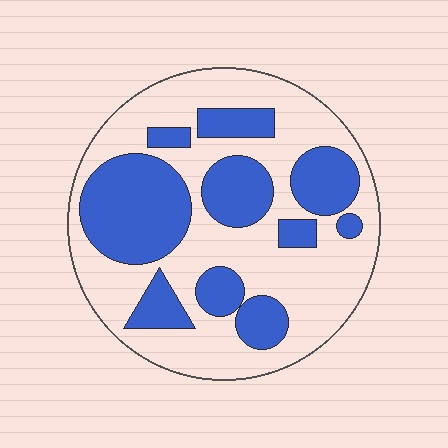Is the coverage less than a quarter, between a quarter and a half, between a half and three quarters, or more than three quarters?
Between a quarter and a half.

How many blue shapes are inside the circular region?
10.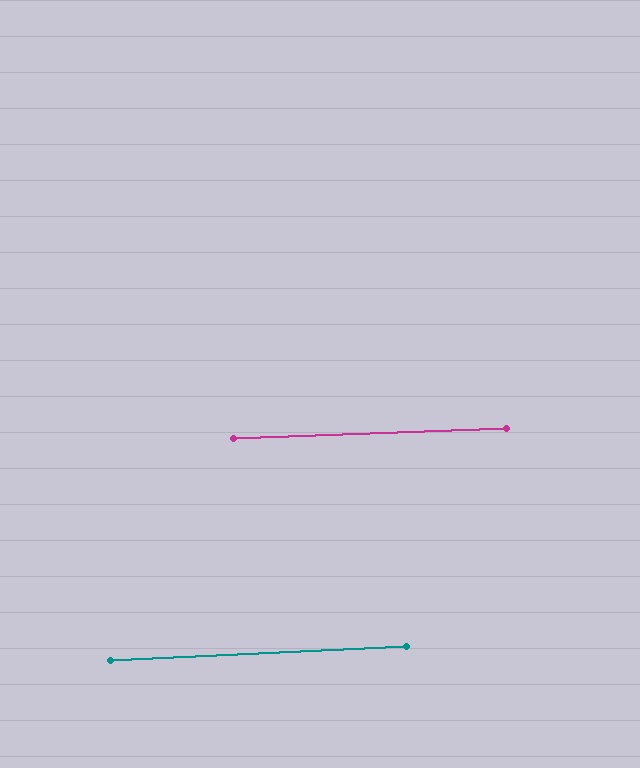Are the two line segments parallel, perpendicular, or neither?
Parallel — their directions differ by only 0.5°.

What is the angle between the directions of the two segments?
Approximately 0 degrees.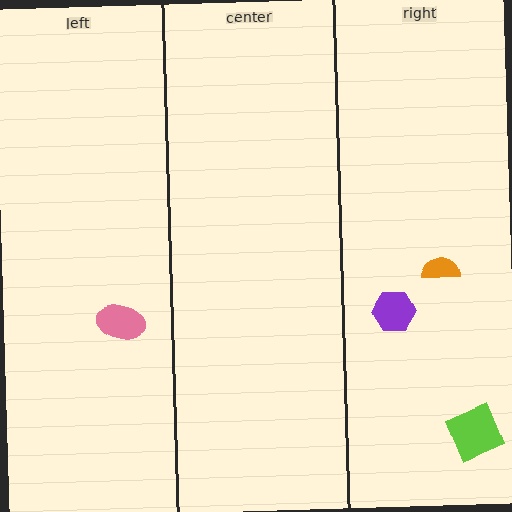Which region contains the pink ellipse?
The left region.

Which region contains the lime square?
The right region.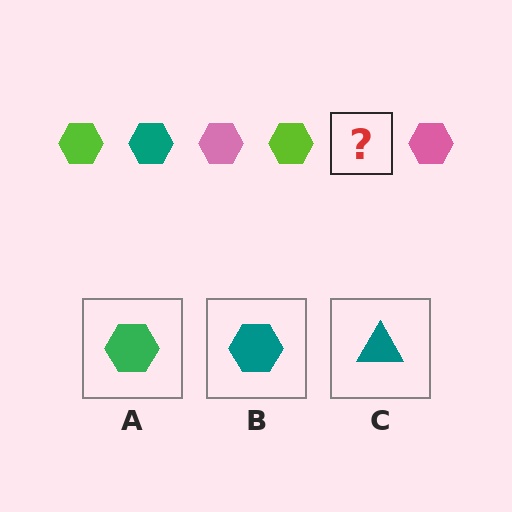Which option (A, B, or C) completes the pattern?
B.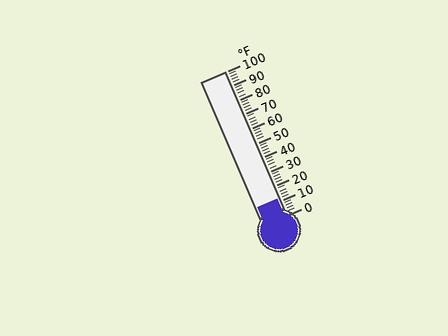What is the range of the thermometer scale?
The thermometer scale ranges from 0°F to 100°F.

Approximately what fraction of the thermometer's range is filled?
The thermometer is filled to approximately 10% of its range.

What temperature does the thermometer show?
The thermometer shows approximately 12°F.